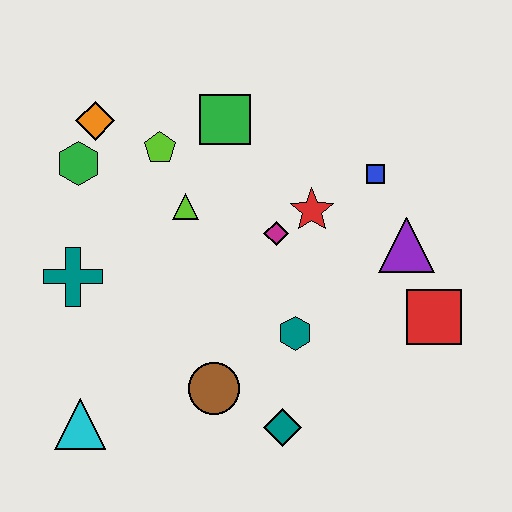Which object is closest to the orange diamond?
The green hexagon is closest to the orange diamond.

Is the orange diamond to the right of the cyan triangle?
Yes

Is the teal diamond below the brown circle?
Yes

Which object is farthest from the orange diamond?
The red square is farthest from the orange diamond.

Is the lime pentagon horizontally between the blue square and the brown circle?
No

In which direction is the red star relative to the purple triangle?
The red star is to the left of the purple triangle.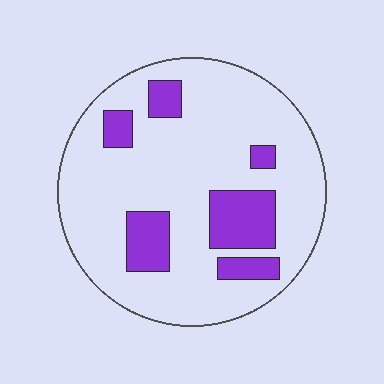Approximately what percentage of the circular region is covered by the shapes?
Approximately 20%.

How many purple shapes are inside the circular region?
6.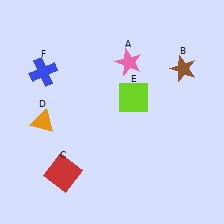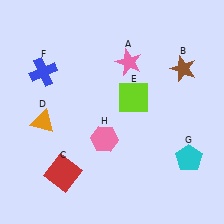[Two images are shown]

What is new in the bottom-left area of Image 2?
A pink hexagon (H) was added in the bottom-left area of Image 2.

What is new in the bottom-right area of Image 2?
A cyan pentagon (G) was added in the bottom-right area of Image 2.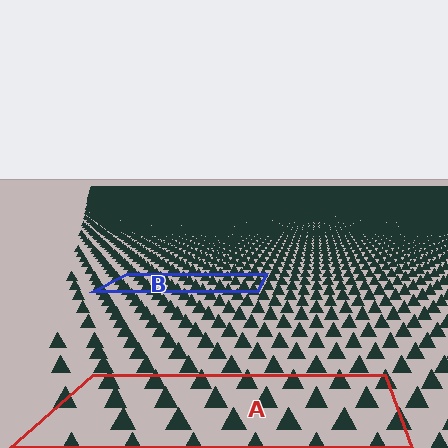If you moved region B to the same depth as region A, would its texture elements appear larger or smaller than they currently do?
They would appear larger. At a closer depth, the same texture elements are projected at a bigger on-screen size.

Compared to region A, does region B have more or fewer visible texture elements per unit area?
Region B has more texture elements per unit area — they are packed more densely because it is farther away.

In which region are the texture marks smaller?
The texture marks are smaller in region B, because it is farther away.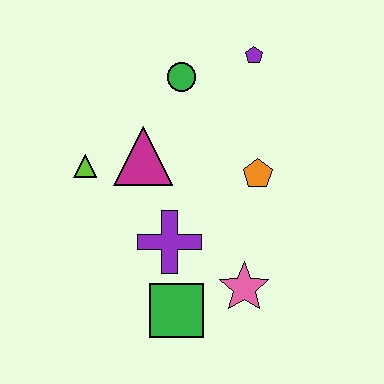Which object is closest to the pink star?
The green square is closest to the pink star.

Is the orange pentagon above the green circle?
No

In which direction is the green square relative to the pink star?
The green square is to the left of the pink star.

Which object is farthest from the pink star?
The purple pentagon is farthest from the pink star.